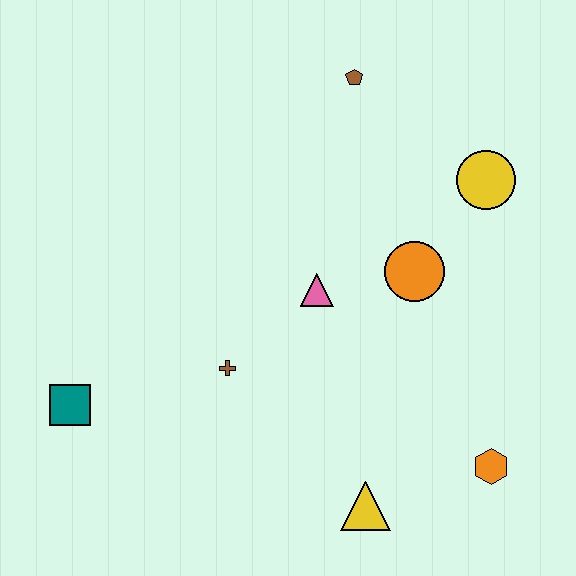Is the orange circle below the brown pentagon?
Yes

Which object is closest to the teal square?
The brown cross is closest to the teal square.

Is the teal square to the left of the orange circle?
Yes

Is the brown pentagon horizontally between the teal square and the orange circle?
Yes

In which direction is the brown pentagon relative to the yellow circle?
The brown pentagon is to the left of the yellow circle.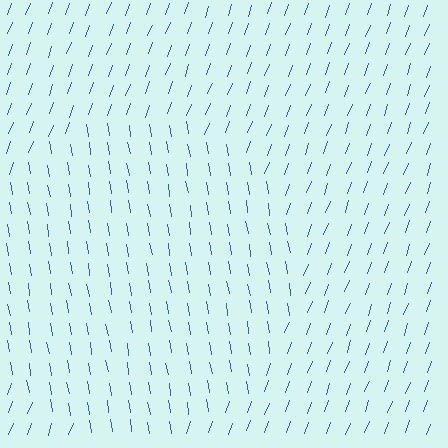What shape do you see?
I see a circle.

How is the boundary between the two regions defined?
The boundary is defined purely by a change in line orientation (approximately 30 degrees difference). All lines are the same color and thickness.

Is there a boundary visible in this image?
Yes, there is a texture boundary formed by a change in line orientation.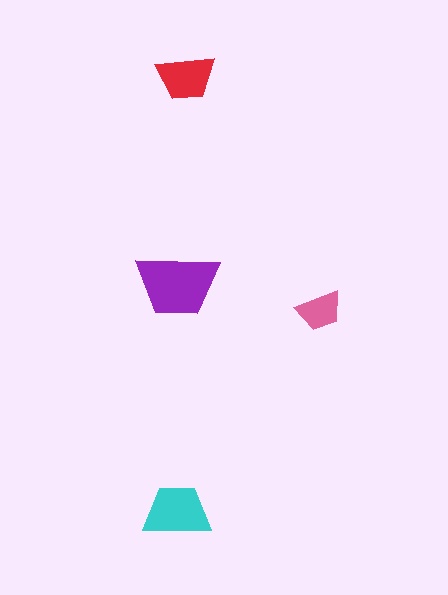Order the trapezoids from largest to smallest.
the purple one, the cyan one, the red one, the pink one.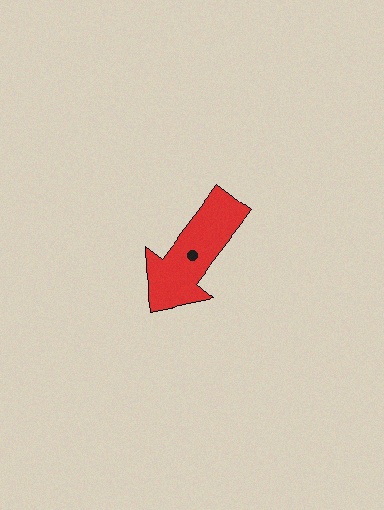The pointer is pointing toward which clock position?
Roughly 7 o'clock.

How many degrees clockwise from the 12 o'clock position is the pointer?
Approximately 218 degrees.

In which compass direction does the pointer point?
Southwest.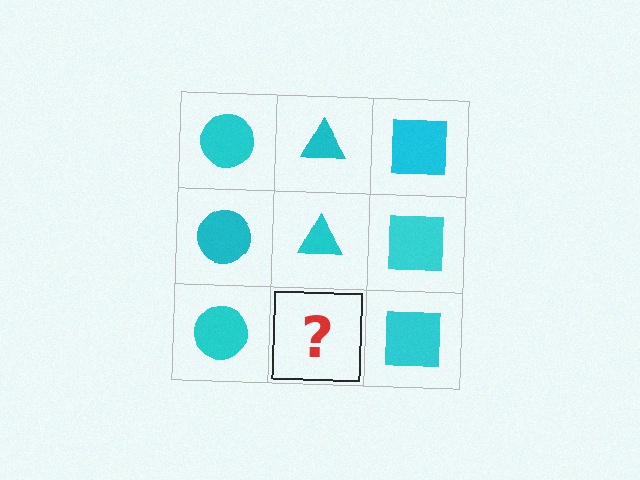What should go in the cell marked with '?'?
The missing cell should contain a cyan triangle.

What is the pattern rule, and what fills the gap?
The rule is that each column has a consistent shape. The gap should be filled with a cyan triangle.